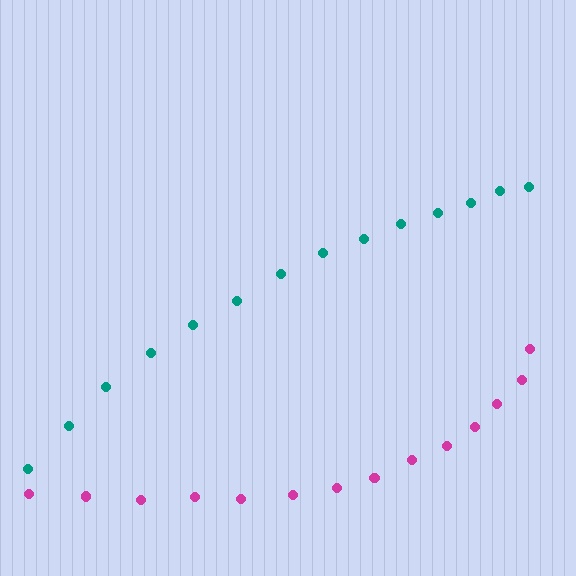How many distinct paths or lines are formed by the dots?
There are 2 distinct paths.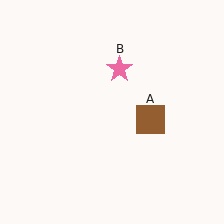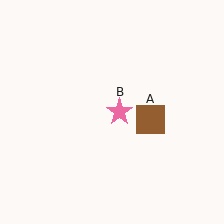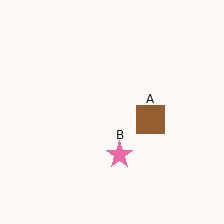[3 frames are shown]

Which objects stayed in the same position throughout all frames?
Brown square (object A) remained stationary.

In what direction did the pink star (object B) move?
The pink star (object B) moved down.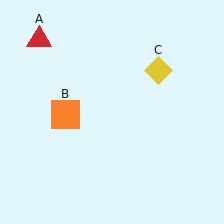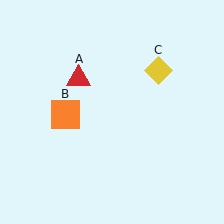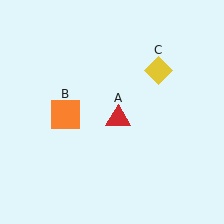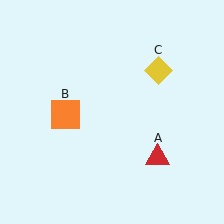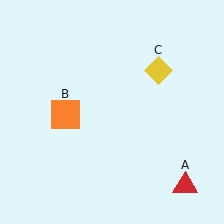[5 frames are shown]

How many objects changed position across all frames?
1 object changed position: red triangle (object A).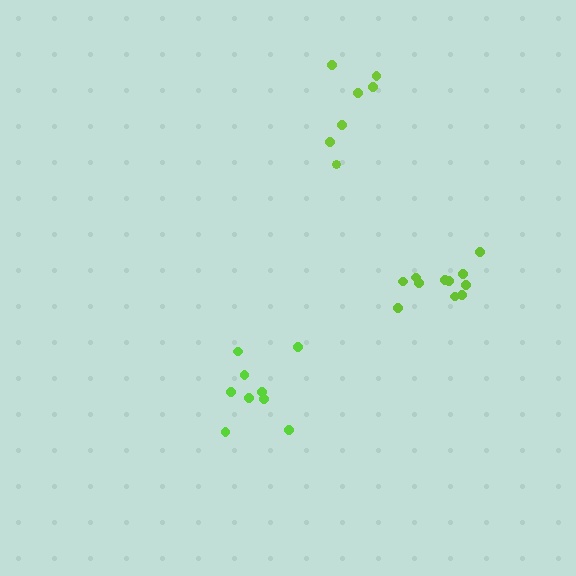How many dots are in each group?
Group 1: 9 dots, Group 2: 7 dots, Group 3: 11 dots (27 total).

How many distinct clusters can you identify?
There are 3 distinct clusters.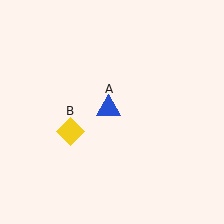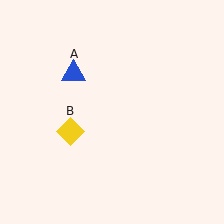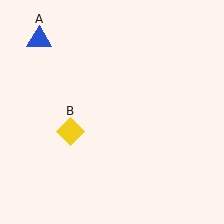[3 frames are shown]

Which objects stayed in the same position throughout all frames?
Yellow diamond (object B) remained stationary.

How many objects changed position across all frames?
1 object changed position: blue triangle (object A).